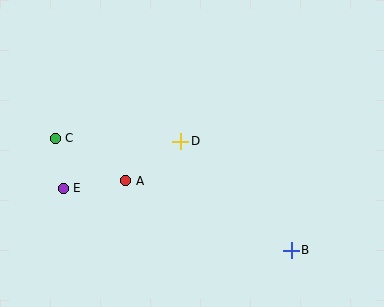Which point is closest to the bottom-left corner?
Point E is closest to the bottom-left corner.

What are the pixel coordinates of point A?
Point A is at (126, 181).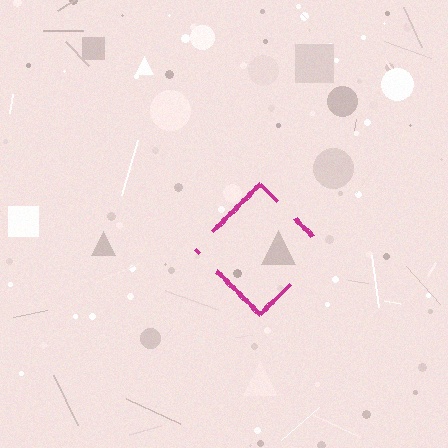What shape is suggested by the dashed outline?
The dashed outline suggests a diamond.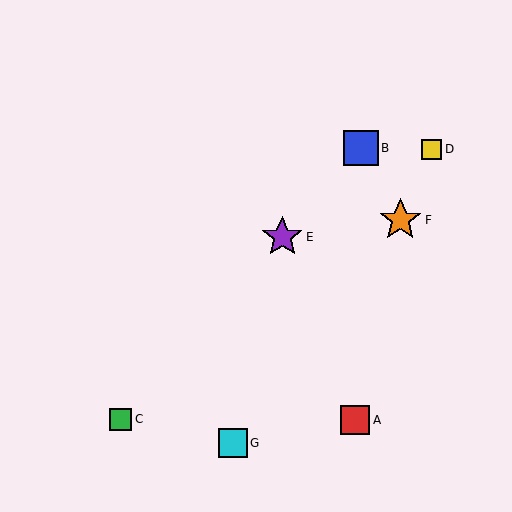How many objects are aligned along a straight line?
3 objects (B, C, E) are aligned along a straight line.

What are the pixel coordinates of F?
Object F is at (400, 220).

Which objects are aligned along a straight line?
Objects B, C, E are aligned along a straight line.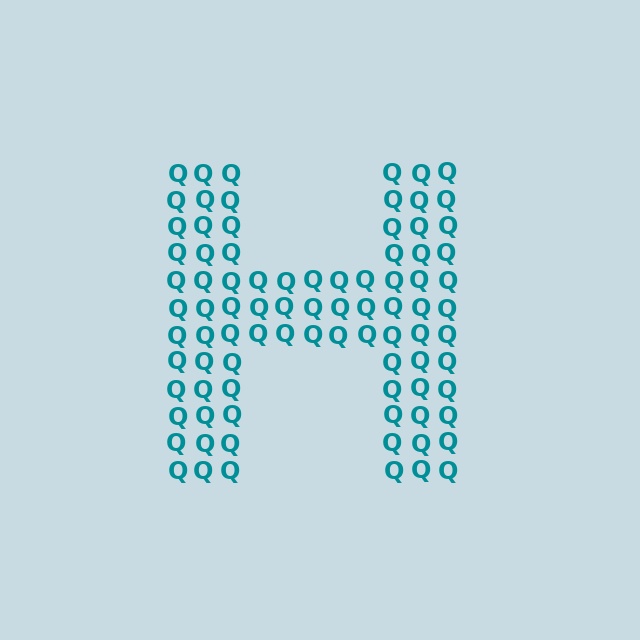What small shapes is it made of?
It is made of small letter Q's.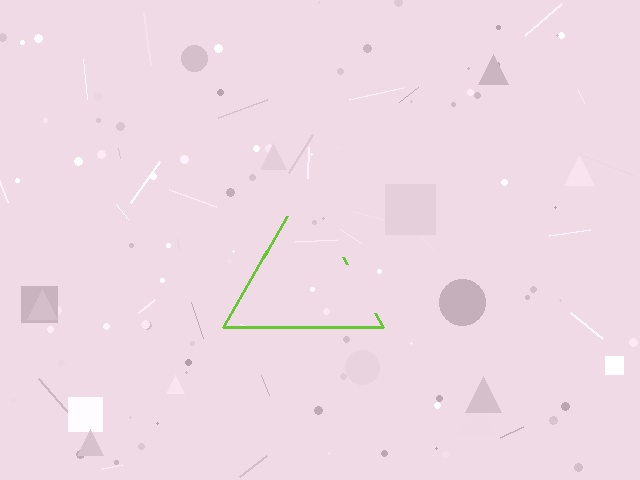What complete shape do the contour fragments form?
The contour fragments form a triangle.